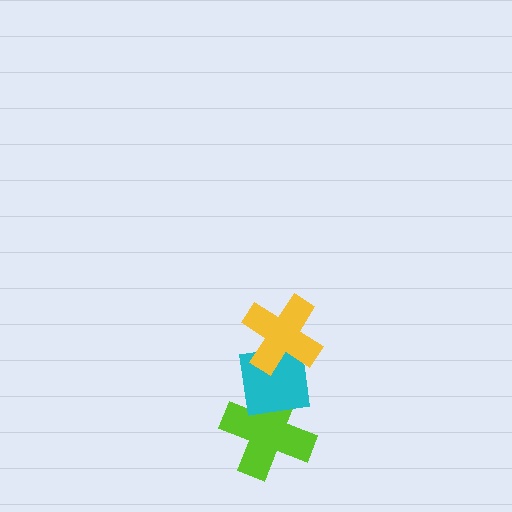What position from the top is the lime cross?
The lime cross is 3rd from the top.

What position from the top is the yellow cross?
The yellow cross is 1st from the top.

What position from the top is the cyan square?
The cyan square is 2nd from the top.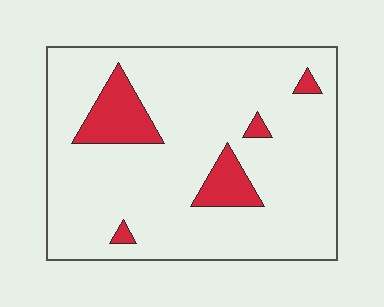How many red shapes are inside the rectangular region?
5.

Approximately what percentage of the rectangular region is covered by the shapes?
Approximately 10%.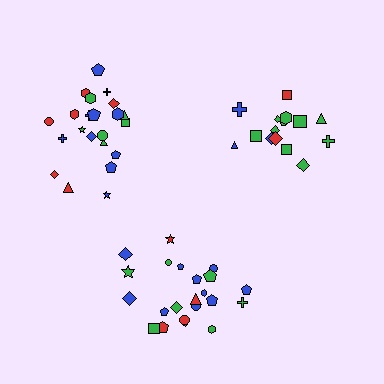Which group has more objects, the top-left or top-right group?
The top-left group.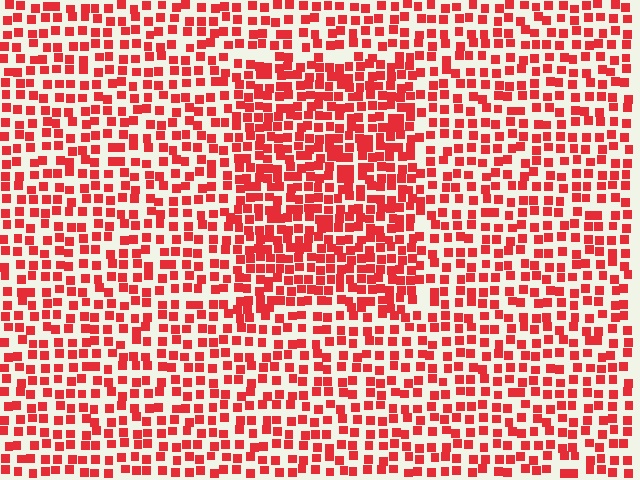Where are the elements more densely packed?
The elements are more densely packed inside the rectangle boundary.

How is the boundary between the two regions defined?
The boundary is defined by a change in element density (approximately 1.6x ratio). All elements are the same color, size, and shape.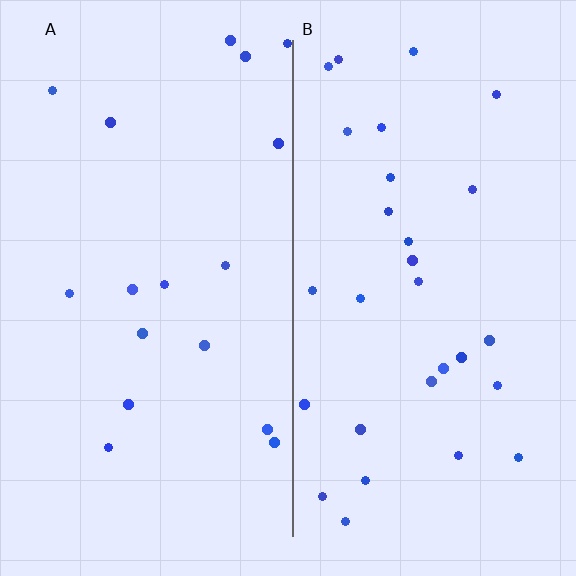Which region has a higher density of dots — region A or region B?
B (the right).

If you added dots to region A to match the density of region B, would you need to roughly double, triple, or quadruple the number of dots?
Approximately double.